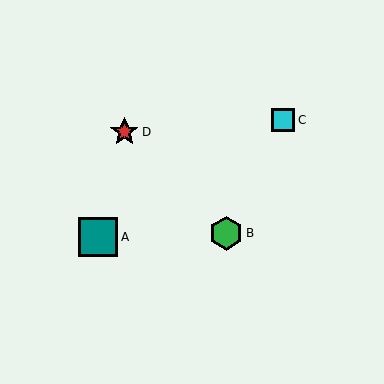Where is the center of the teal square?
The center of the teal square is at (98, 237).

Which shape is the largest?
The teal square (labeled A) is the largest.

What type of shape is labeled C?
Shape C is a cyan square.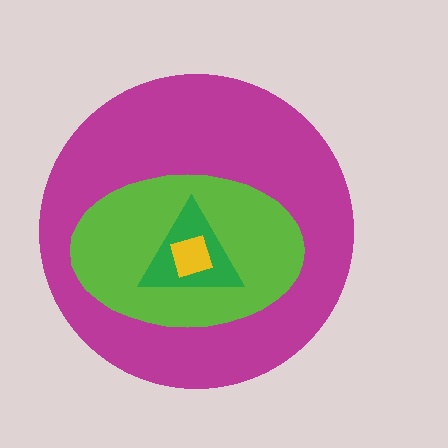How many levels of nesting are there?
4.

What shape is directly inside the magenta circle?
The lime ellipse.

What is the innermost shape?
The yellow diamond.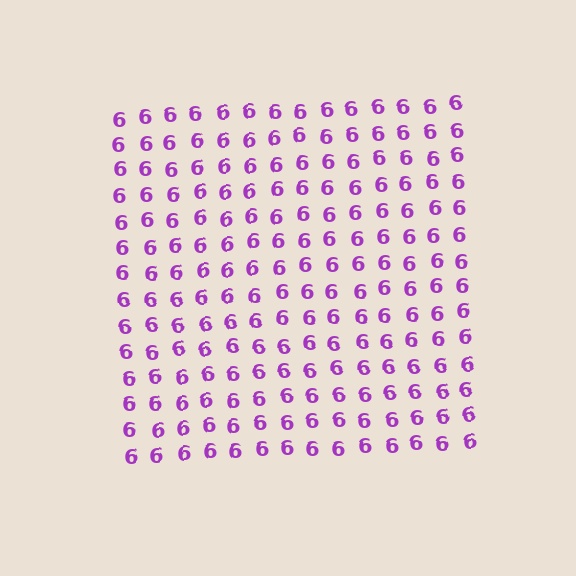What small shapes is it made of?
It is made of small digit 6's.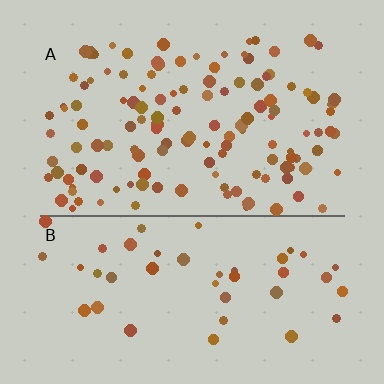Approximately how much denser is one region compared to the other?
Approximately 2.9× — region A over region B.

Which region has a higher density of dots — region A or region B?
A (the top).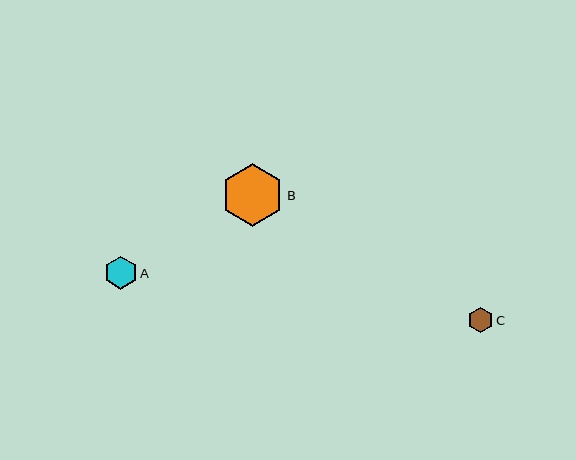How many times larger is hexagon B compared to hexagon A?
Hexagon B is approximately 1.9 times the size of hexagon A.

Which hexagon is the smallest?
Hexagon C is the smallest with a size of approximately 25 pixels.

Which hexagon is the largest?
Hexagon B is the largest with a size of approximately 62 pixels.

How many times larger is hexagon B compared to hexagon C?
Hexagon B is approximately 2.5 times the size of hexagon C.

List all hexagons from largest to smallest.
From largest to smallest: B, A, C.